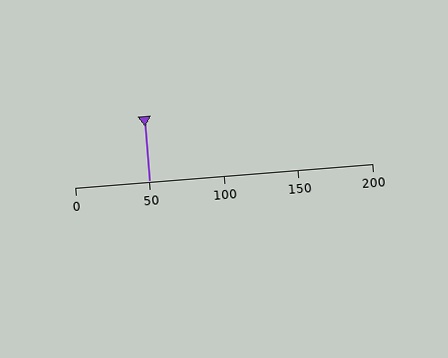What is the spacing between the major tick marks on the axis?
The major ticks are spaced 50 apart.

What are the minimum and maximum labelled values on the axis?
The axis runs from 0 to 200.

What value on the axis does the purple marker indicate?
The marker indicates approximately 50.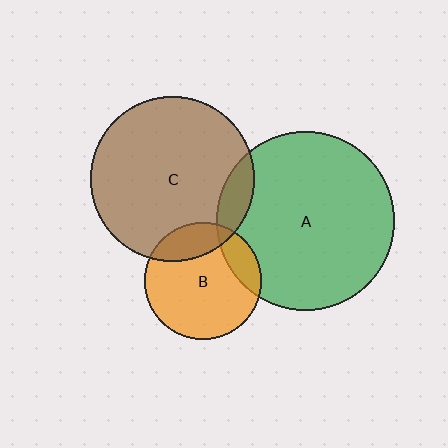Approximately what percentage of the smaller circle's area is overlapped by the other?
Approximately 15%.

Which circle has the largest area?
Circle A (green).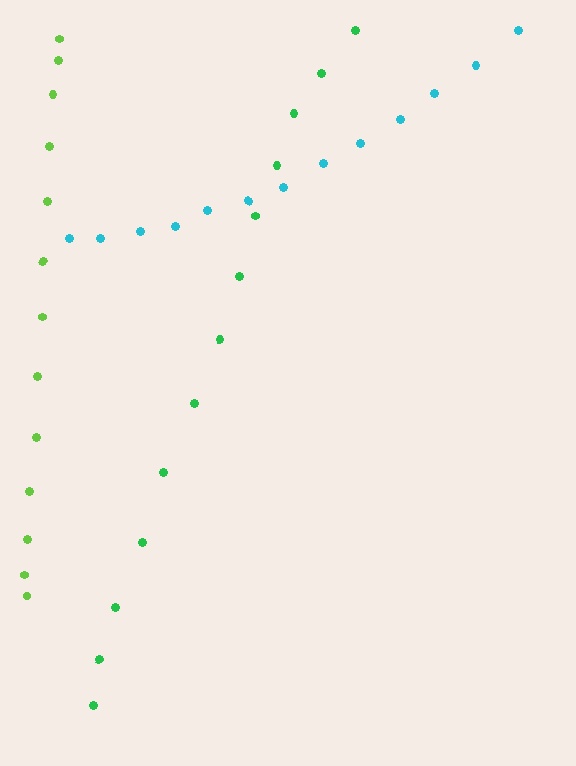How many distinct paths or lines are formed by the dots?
There are 3 distinct paths.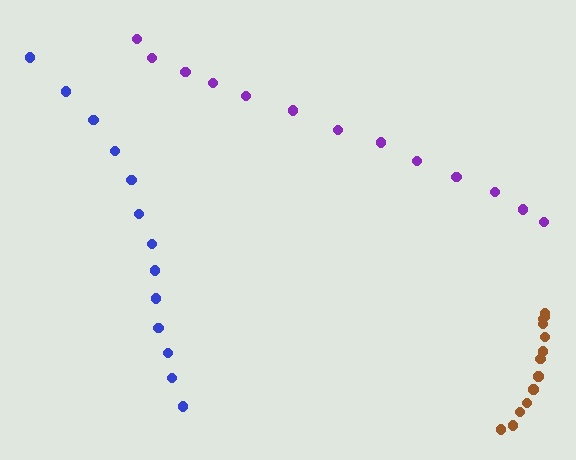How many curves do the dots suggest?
There are 3 distinct paths.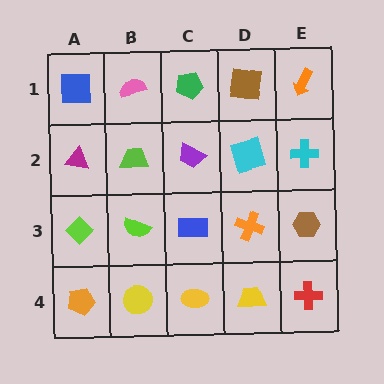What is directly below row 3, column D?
A yellow trapezoid.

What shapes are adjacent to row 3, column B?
A lime trapezoid (row 2, column B), a yellow circle (row 4, column B), a lime diamond (row 3, column A), a blue rectangle (row 3, column C).